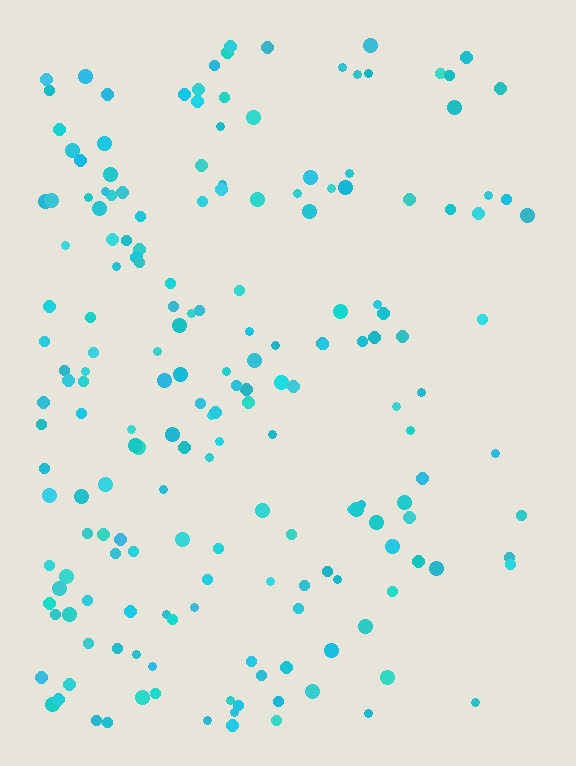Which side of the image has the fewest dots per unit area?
The right.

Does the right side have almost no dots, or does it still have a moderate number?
Still a moderate number, just noticeably fewer than the left.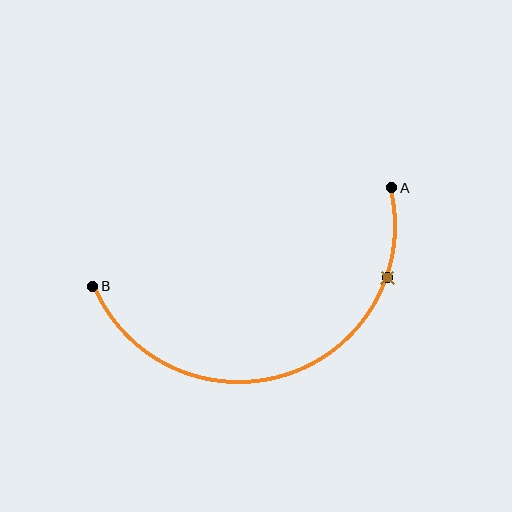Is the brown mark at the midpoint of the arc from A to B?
No. The brown mark lies on the arc but is closer to endpoint A. The arc midpoint would be at the point on the curve equidistant along the arc from both A and B.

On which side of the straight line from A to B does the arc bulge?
The arc bulges below the straight line connecting A and B.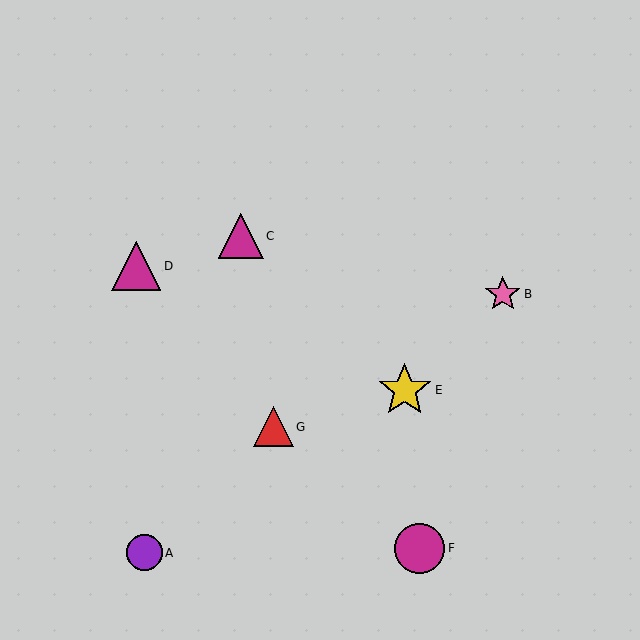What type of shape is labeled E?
Shape E is a yellow star.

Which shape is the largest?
The yellow star (labeled E) is the largest.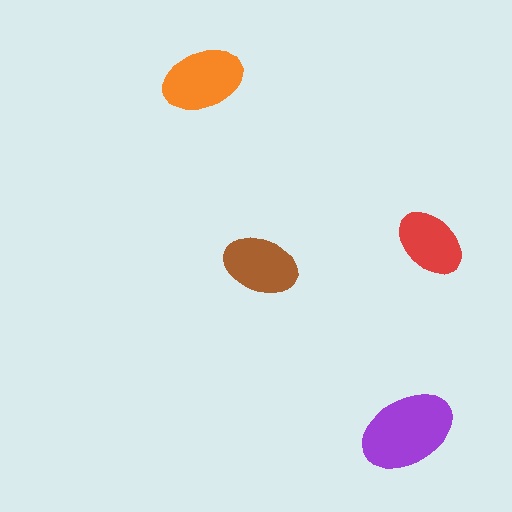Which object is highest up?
The orange ellipse is topmost.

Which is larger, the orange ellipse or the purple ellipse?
The purple one.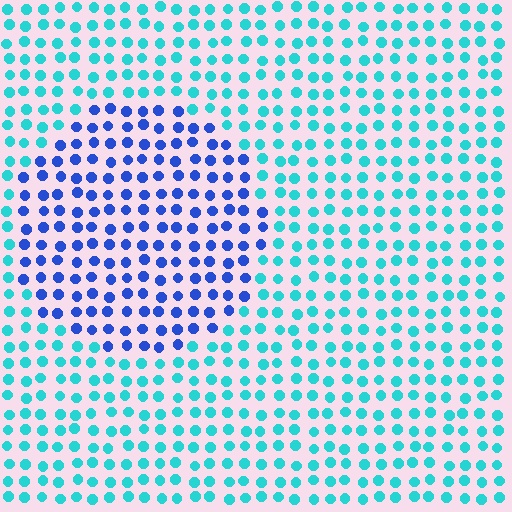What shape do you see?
I see a circle.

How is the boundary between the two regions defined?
The boundary is defined purely by a slight shift in hue (about 48 degrees). Spacing, size, and orientation are identical on both sides.